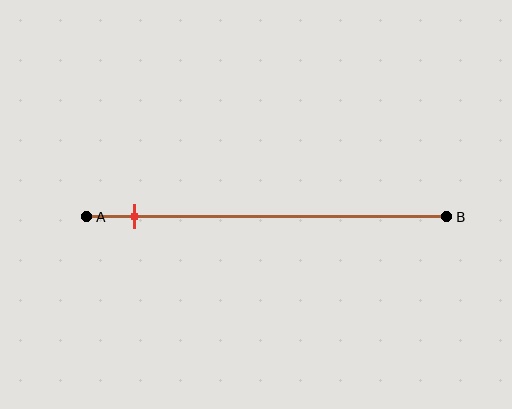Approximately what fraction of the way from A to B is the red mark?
The red mark is approximately 15% of the way from A to B.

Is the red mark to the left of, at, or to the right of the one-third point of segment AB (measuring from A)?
The red mark is to the left of the one-third point of segment AB.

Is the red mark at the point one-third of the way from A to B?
No, the mark is at about 15% from A, not at the 33% one-third point.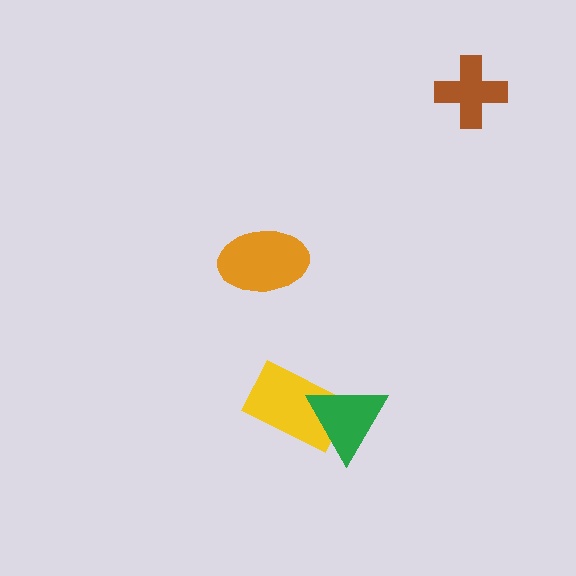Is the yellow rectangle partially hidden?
Yes, it is partially covered by another shape.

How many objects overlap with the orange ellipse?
0 objects overlap with the orange ellipse.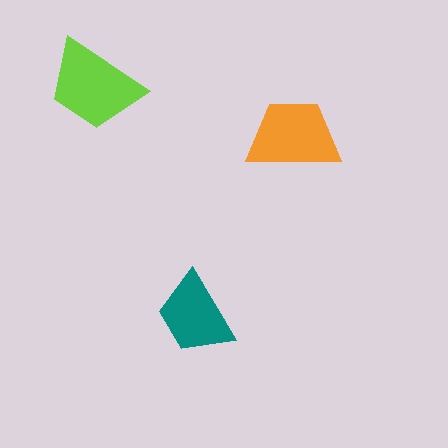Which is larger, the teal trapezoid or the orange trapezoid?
The orange one.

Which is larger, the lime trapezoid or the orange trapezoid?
The lime one.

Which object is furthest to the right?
The orange trapezoid is rightmost.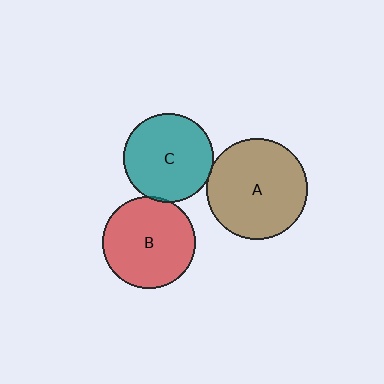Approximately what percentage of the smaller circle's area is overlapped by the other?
Approximately 5%.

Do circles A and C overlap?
Yes.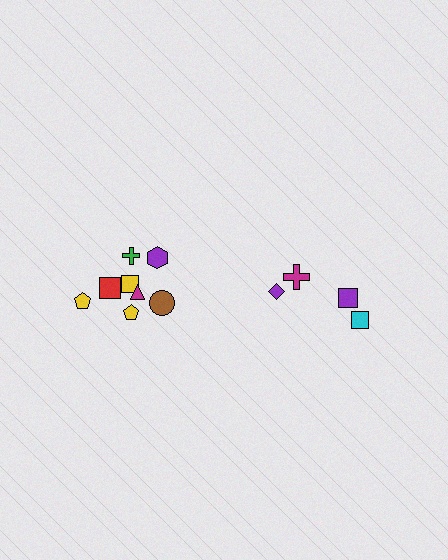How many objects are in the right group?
There are 4 objects.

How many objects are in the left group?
There are 8 objects.